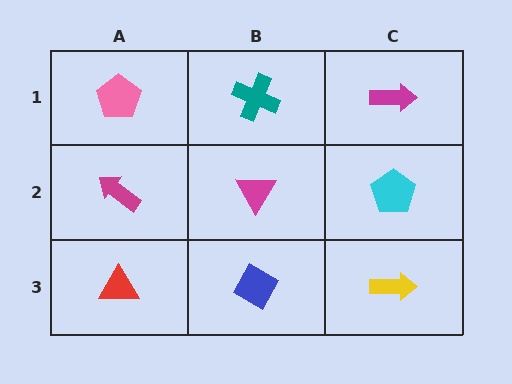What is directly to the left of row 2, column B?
A magenta arrow.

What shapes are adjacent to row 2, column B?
A teal cross (row 1, column B), a blue diamond (row 3, column B), a magenta arrow (row 2, column A), a cyan pentagon (row 2, column C).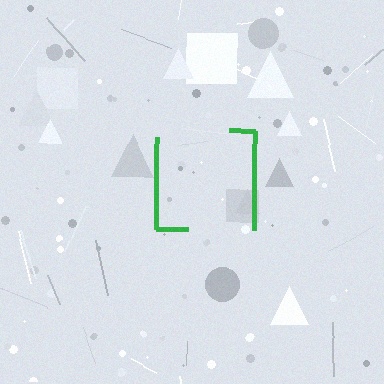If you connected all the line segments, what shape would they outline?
They would outline a square.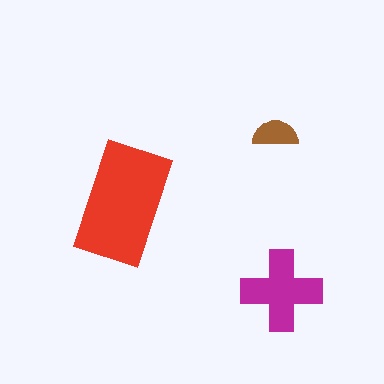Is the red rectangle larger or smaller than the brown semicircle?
Larger.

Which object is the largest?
The red rectangle.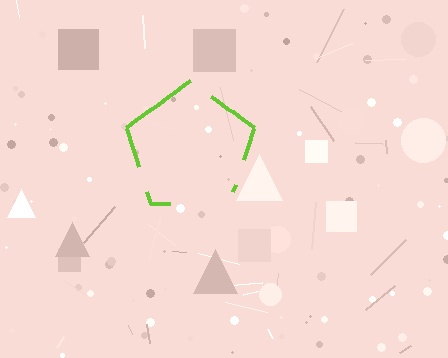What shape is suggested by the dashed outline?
The dashed outline suggests a pentagon.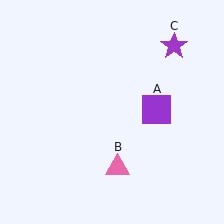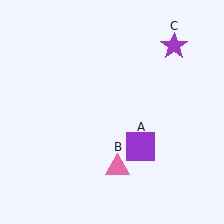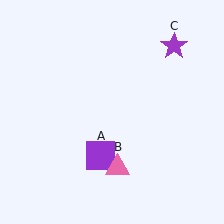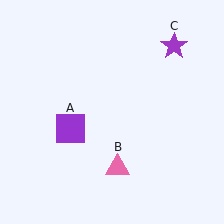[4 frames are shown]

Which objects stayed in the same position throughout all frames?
Pink triangle (object B) and purple star (object C) remained stationary.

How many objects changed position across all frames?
1 object changed position: purple square (object A).